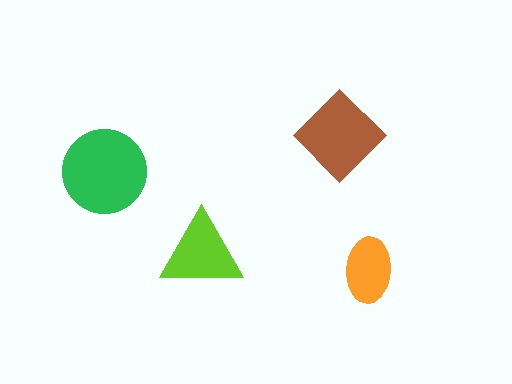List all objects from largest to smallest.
The green circle, the brown diamond, the lime triangle, the orange ellipse.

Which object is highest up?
The brown diamond is topmost.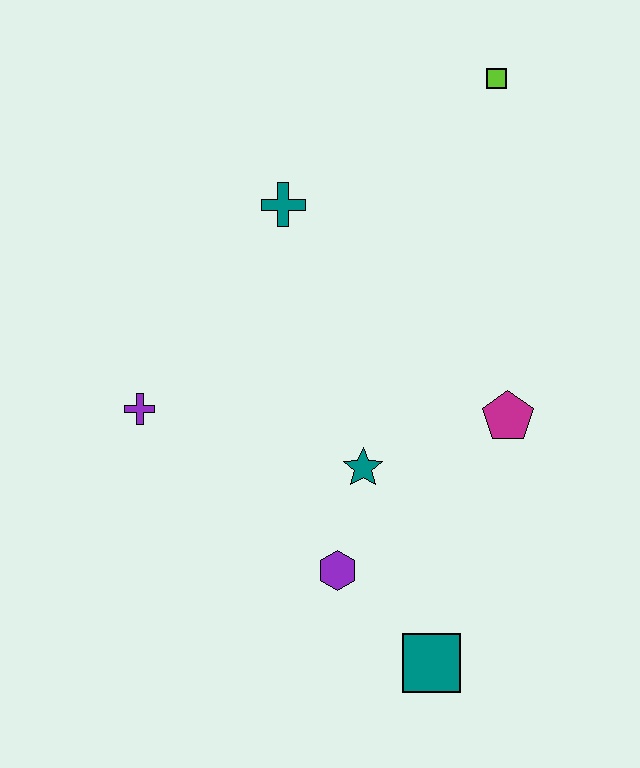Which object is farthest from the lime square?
The teal square is farthest from the lime square.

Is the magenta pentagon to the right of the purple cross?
Yes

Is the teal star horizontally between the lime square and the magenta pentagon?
No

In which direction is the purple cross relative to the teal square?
The purple cross is to the left of the teal square.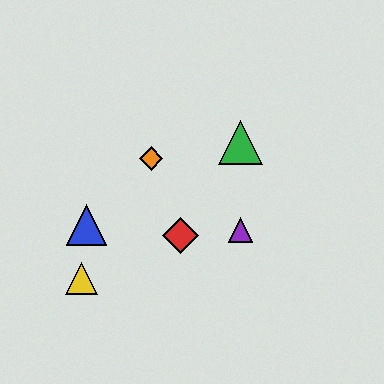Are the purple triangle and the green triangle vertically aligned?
Yes, both are at x≈240.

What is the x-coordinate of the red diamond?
The red diamond is at x≈181.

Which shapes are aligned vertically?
The green triangle, the purple triangle are aligned vertically.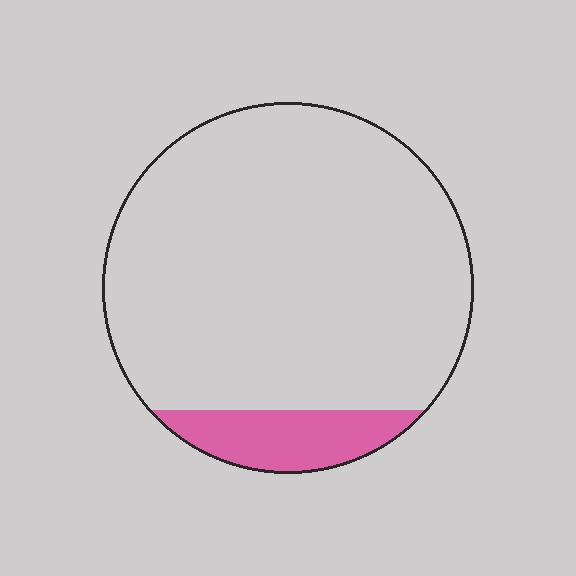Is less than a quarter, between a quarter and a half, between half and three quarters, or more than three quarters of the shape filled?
Less than a quarter.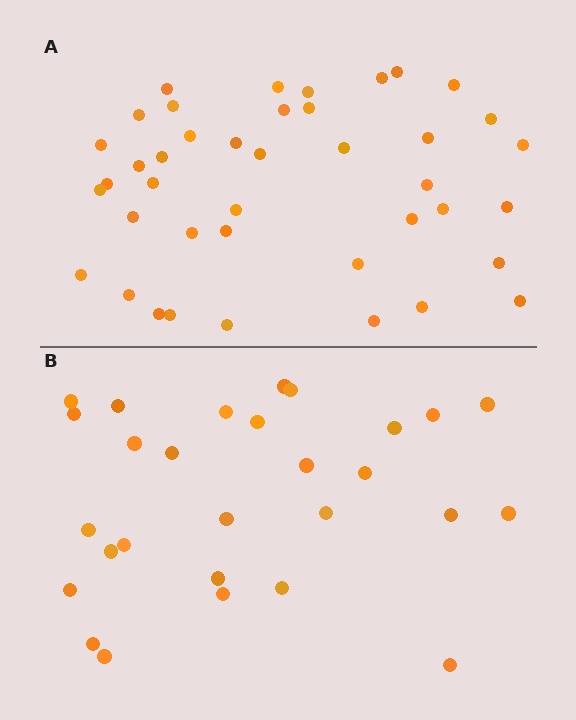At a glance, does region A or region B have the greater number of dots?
Region A (the top region) has more dots.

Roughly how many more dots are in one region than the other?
Region A has approximately 15 more dots than region B.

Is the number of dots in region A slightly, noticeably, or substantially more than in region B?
Region A has substantially more. The ratio is roughly 1.5 to 1.